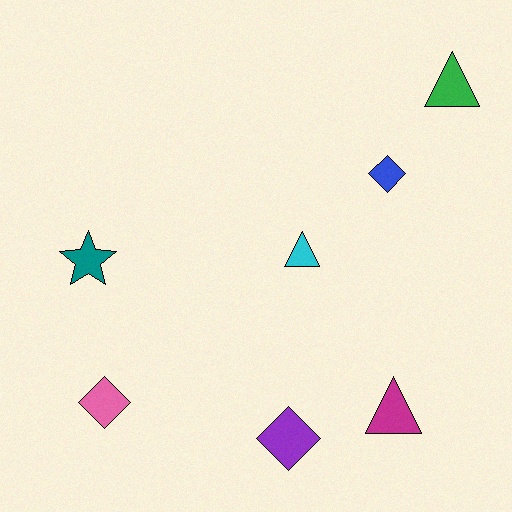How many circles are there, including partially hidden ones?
There are no circles.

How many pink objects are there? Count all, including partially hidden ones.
There is 1 pink object.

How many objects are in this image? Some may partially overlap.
There are 7 objects.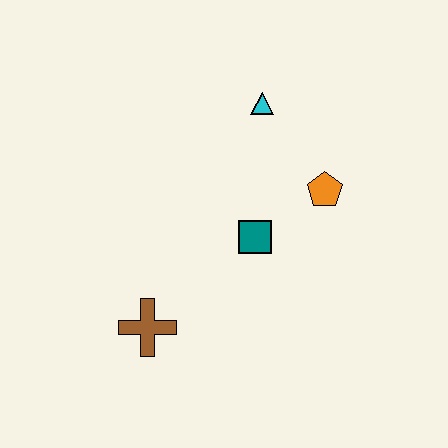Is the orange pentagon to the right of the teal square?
Yes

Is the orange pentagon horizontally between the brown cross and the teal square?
No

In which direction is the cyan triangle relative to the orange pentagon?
The cyan triangle is above the orange pentagon.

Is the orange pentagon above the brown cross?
Yes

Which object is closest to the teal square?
The orange pentagon is closest to the teal square.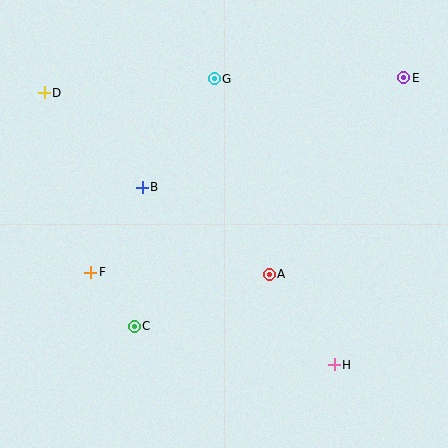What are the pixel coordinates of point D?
Point D is at (44, 93).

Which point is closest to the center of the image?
Point A at (269, 274) is closest to the center.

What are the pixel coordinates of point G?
Point G is at (214, 79).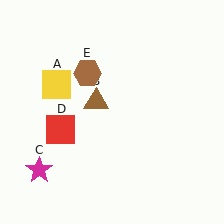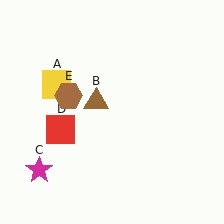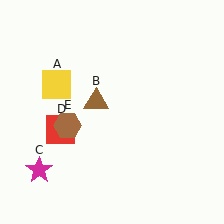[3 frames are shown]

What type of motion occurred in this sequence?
The brown hexagon (object E) rotated counterclockwise around the center of the scene.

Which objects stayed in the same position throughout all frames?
Yellow square (object A) and brown triangle (object B) and magenta star (object C) and red square (object D) remained stationary.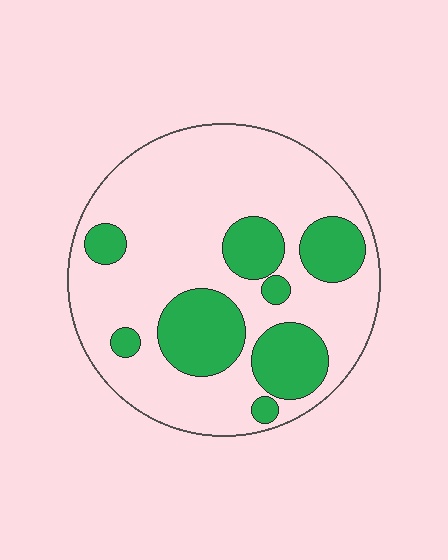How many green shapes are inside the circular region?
8.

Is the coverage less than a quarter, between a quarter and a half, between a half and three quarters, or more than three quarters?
Between a quarter and a half.